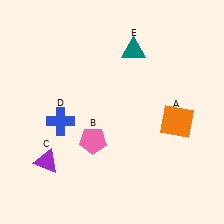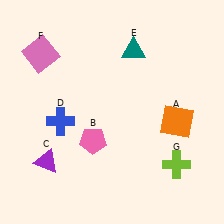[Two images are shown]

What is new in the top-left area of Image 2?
A pink square (F) was added in the top-left area of Image 2.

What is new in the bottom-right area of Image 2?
A lime cross (G) was added in the bottom-right area of Image 2.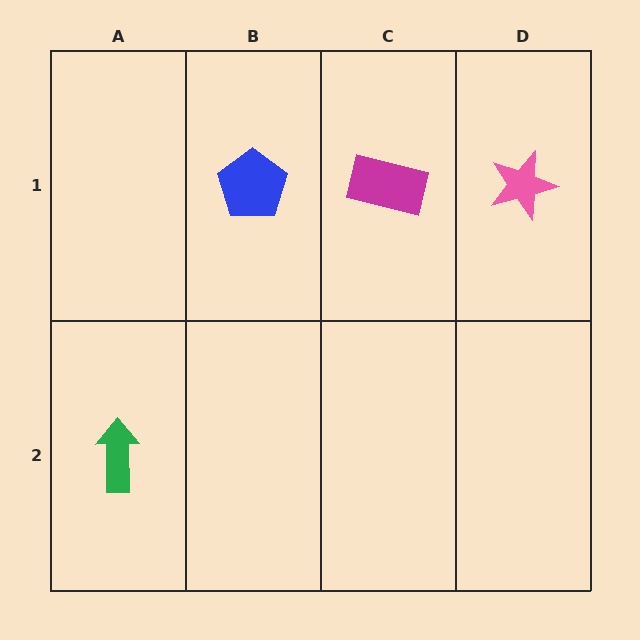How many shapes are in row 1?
3 shapes.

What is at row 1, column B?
A blue pentagon.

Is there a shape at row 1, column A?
No, that cell is empty.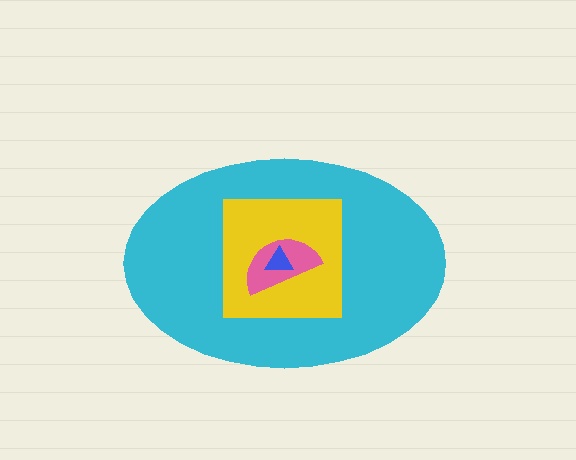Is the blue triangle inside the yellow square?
Yes.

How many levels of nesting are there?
4.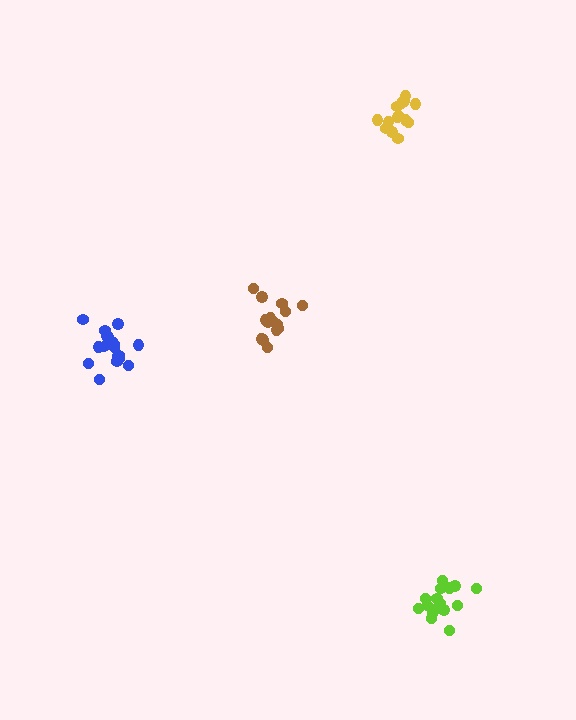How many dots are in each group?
Group 1: 15 dots, Group 2: 19 dots, Group 3: 18 dots, Group 4: 14 dots (66 total).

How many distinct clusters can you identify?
There are 4 distinct clusters.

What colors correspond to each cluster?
The clusters are colored: brown, blue, lime, yellow.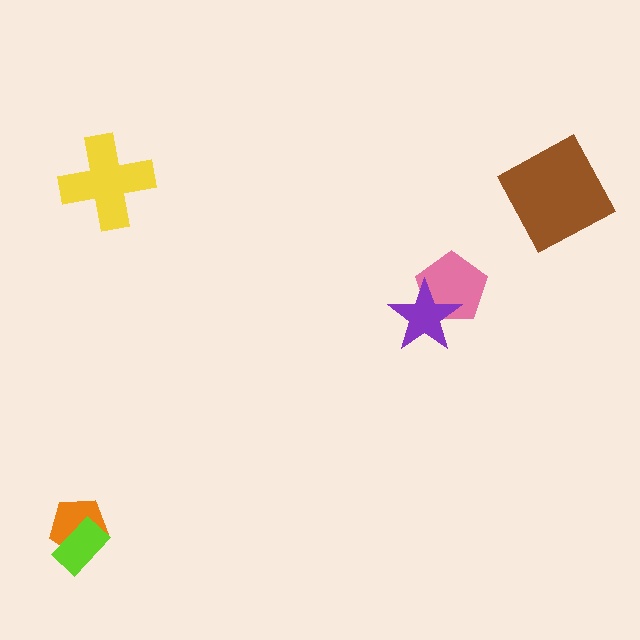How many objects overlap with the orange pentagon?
1 object overlaps with the orange pentagon.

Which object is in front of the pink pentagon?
The purple star is in front of the pink pentagon.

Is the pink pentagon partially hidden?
Yes, it is partially covered by another shape.